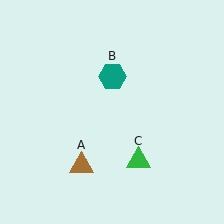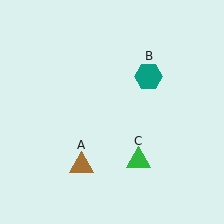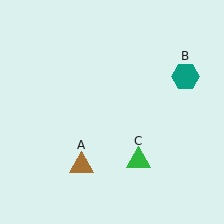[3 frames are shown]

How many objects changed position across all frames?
1 object changed position: teal hexagon (object B).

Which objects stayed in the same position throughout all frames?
Brown triangle (object A) and green triangle (object C) remained stationary.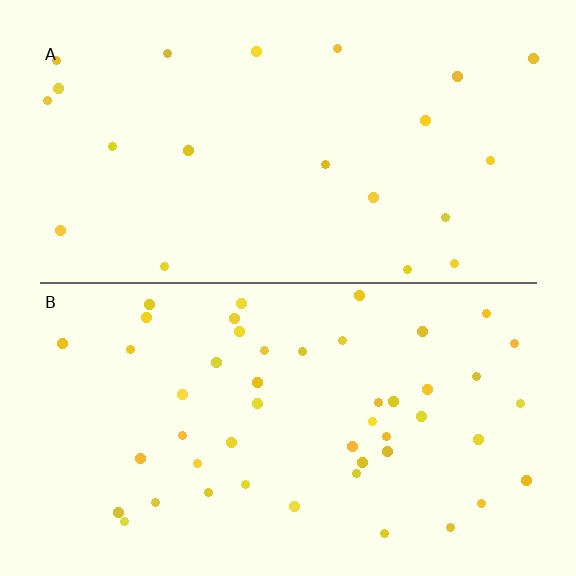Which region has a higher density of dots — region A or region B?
B (the bottom).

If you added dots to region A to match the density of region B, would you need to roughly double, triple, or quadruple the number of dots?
Approximately double.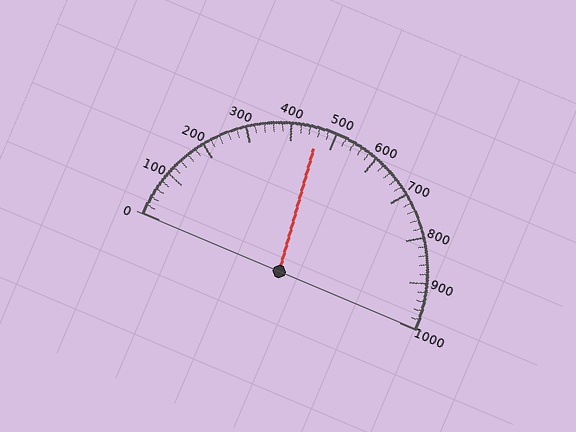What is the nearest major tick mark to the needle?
The nearest major tick mark is 500.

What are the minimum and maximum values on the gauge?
The gauge ranges from 0 to 1000.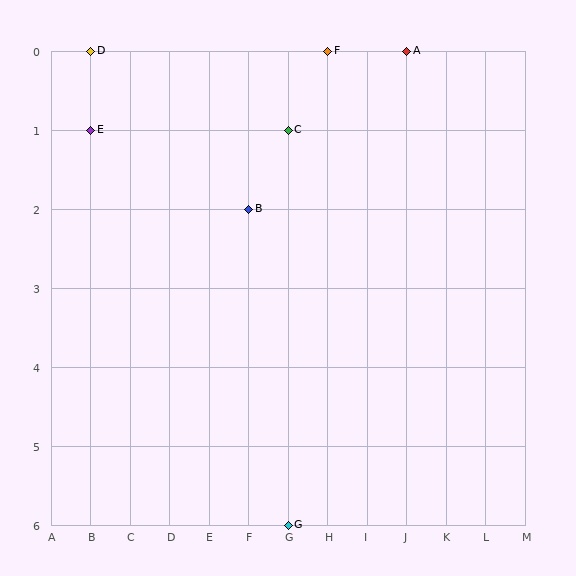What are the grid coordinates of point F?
Point F is at grid coordinates (H, 0).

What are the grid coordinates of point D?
Point D is at grid coordinates (B, 0).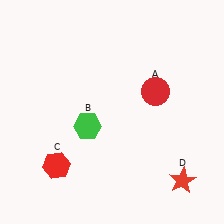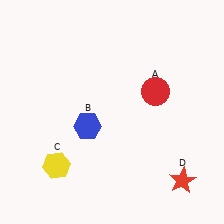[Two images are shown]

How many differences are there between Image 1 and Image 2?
There are 2 differences between the two images.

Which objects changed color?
B changed from green to blue. C changed from red to yellow.